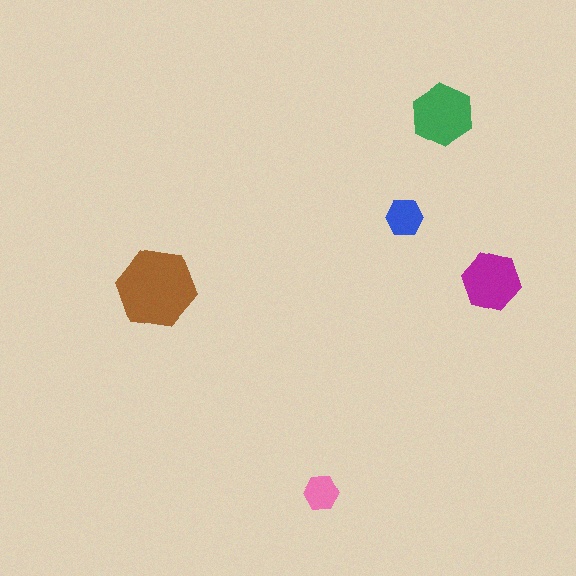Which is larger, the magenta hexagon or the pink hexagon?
The magenta one.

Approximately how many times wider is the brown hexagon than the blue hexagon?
About 2 times wider.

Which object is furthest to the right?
The magenta hexagon is rightmost.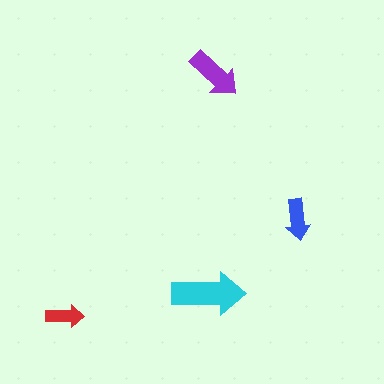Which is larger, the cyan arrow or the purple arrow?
The cyan one.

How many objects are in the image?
There are 4 objects in the image.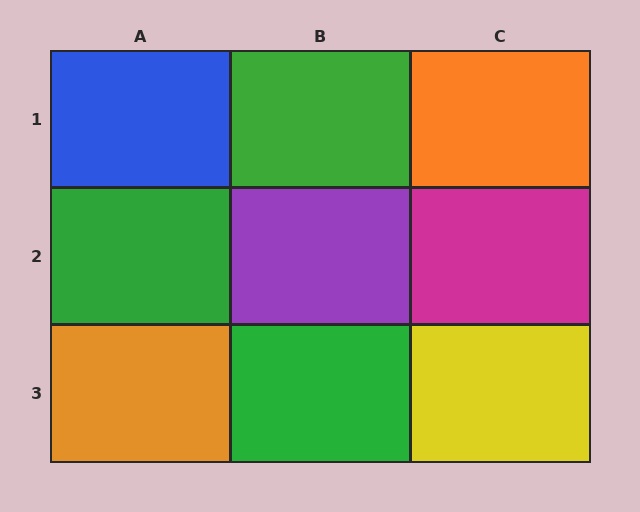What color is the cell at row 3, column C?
Yellow.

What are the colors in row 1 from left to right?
Blue, green, orange.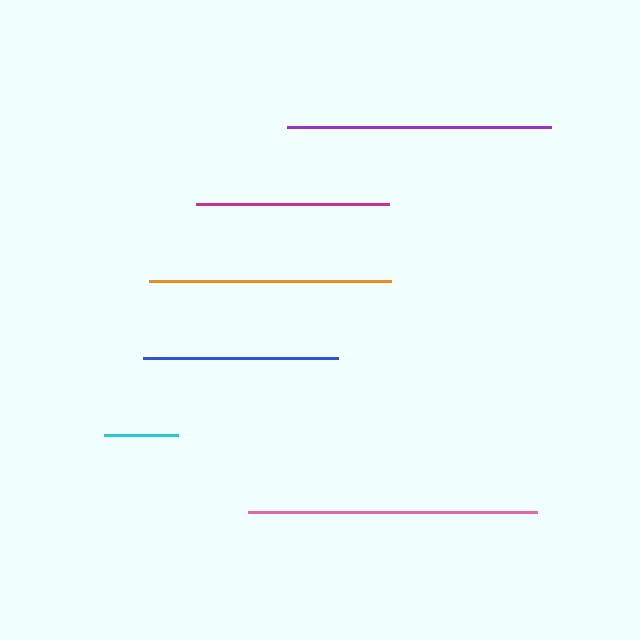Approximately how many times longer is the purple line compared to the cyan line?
The purple line is approximately 3.6 times the length of the cyan line.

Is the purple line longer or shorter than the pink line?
The pink line is longer than the purple line.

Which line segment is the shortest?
The cyan line is the shortest at approximately 74 pixels.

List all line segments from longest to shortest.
From longest to shortest: pink, purple, orange, blue, magenta, cyan.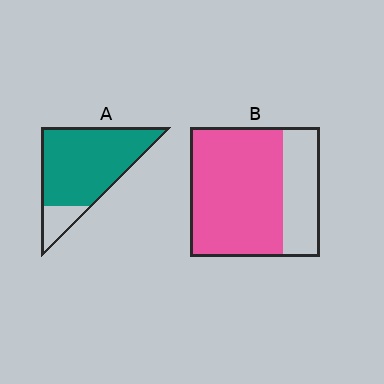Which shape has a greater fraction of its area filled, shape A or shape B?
Shape A.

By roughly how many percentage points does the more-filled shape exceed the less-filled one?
By roughly 15 percentage points (A over B).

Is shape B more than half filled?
Yes.